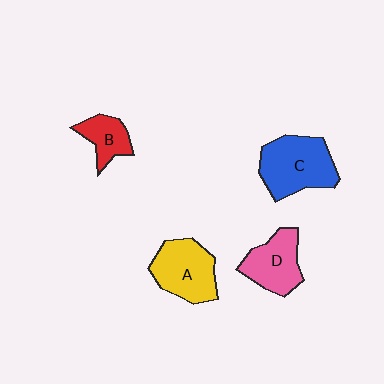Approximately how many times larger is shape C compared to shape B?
Approximately 2.1 times.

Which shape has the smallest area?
Shape B (red).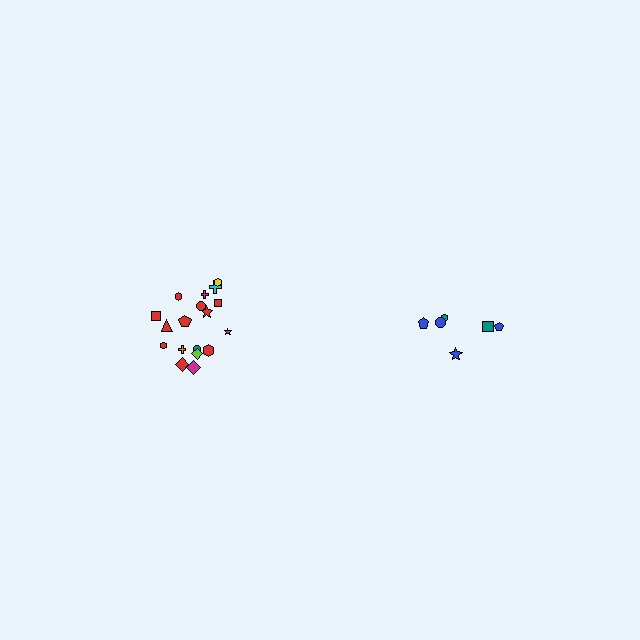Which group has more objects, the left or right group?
The left group.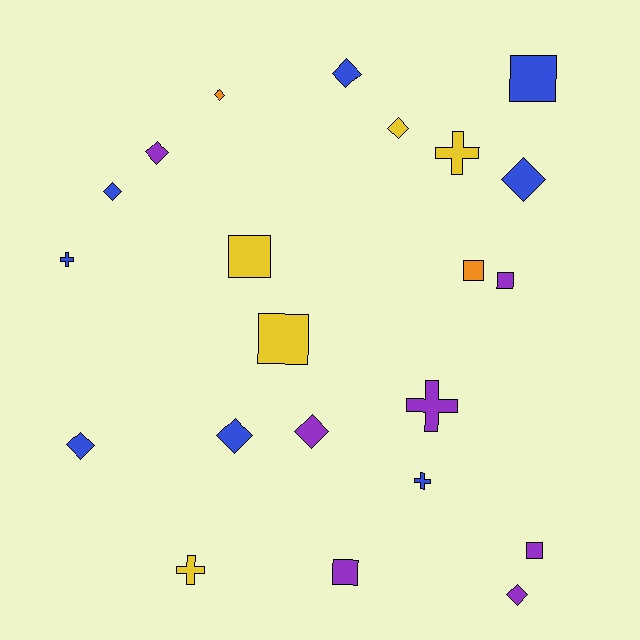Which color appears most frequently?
Blue, with 8 objects.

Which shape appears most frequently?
Diamond, with 10 objects.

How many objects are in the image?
There are 22 objects.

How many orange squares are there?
There is 1 orange square.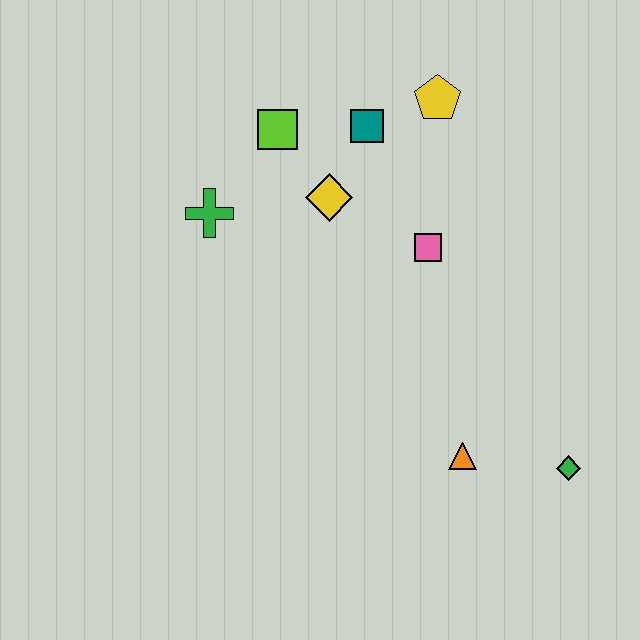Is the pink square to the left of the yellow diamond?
No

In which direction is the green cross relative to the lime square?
The green cross is below the lime square.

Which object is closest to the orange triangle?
The green diamond is closest to the orange triangle.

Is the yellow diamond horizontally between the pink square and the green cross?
Yes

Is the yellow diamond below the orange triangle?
No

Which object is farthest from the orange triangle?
The lime square is farthest from the orange triangle.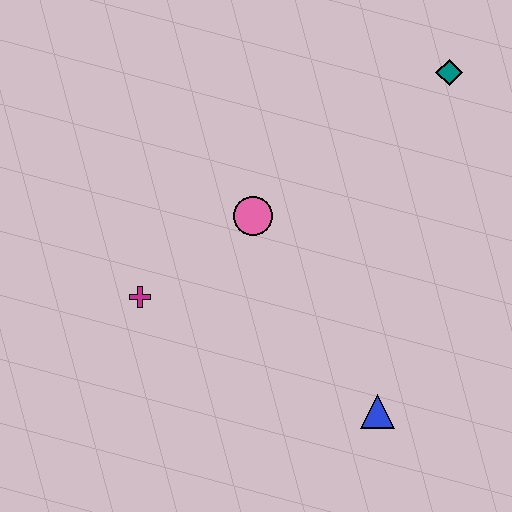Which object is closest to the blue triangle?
The pink circle is closest to the blue triangle.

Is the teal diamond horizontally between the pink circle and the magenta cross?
No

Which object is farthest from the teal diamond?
The magenta cross is farthest from the teal diamond.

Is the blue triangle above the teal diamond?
No